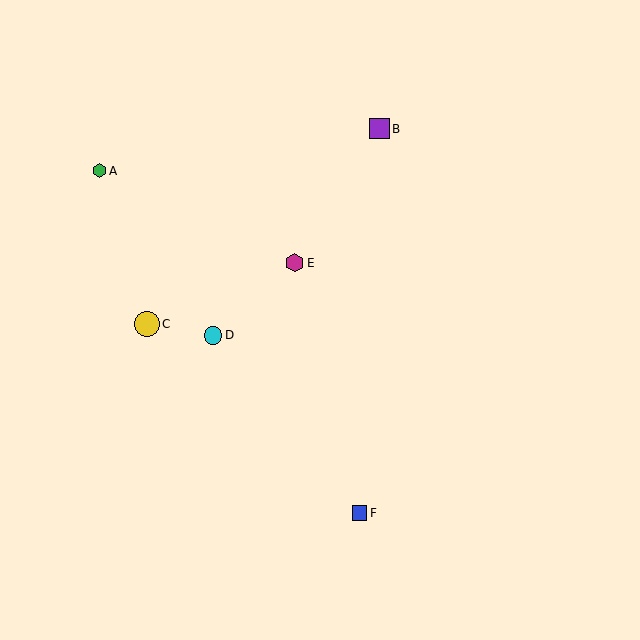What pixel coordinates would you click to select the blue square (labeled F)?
Click at (359, 513) to select the blue square F.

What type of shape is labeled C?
Shape C is a yellow circle.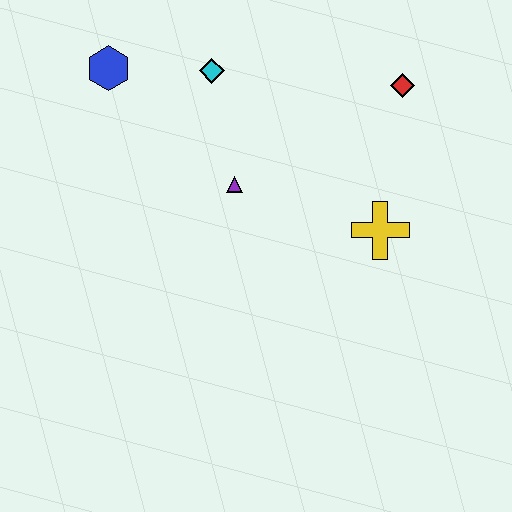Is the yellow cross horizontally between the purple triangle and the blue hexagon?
No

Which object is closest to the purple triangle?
The cyan diamond is closest to the purple triangle.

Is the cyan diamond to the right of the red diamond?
No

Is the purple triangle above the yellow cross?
Yes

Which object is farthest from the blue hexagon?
The yellow cross is farthest from the blue hexagon.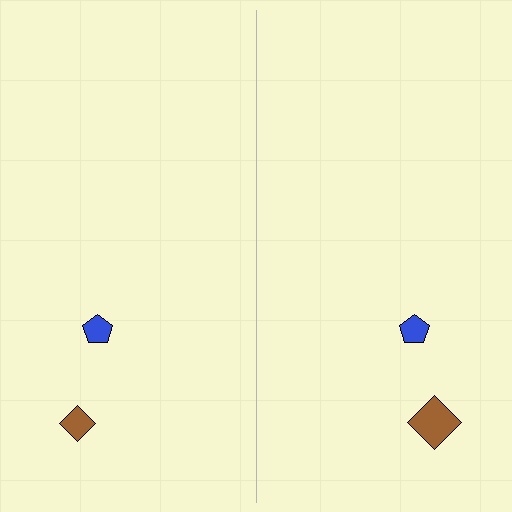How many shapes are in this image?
There are 4 shapes in this image.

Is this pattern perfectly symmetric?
No, the pattern is not perfectly symmetric. The brown diamond on the right side has a different size than its mirror counterpart.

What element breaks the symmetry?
The brown diamond on the right side has a different size than its mirror counterpart.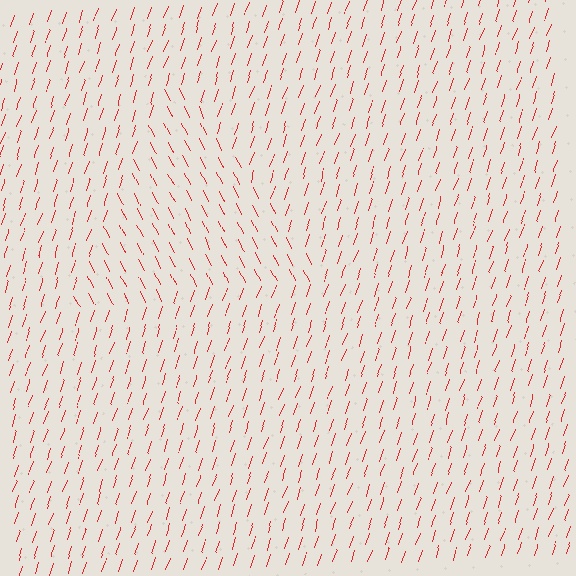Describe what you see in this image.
The image is filled with small red line segments. A triangle region in the image has lines oriented differently from the surrounding lines, creating a visible texture boundary.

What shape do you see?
I see a triangle.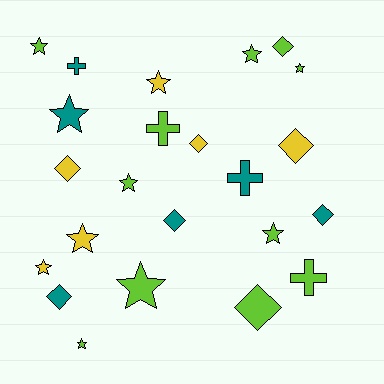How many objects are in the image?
There are 23 objects.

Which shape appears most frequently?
Star, with 11 objects.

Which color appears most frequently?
Lime, with 11 objects.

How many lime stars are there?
There are 7 lime stars.